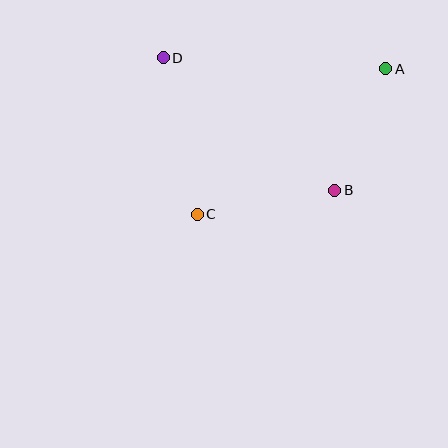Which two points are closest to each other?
Points A and B are closest to each other.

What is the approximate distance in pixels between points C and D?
The distance between C and D is approximately 160 pixels.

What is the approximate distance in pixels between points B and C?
The distance between B and C is approximately 140 pixels.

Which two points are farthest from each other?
Points A and C are farthest from each other.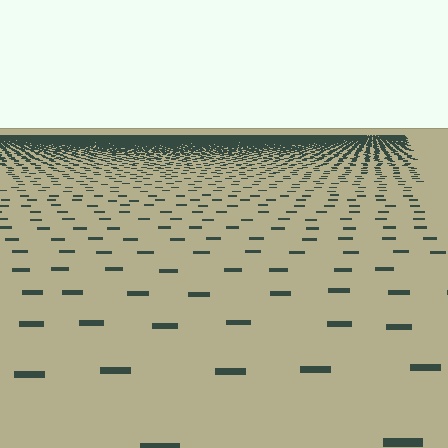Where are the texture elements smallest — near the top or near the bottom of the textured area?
Near the top.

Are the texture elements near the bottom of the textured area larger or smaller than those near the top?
Larger. Near the bottom, elements are closer to the viewer and appear at a bigger on-screen size.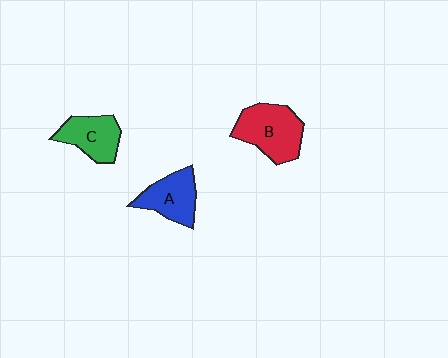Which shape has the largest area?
Shape B (red).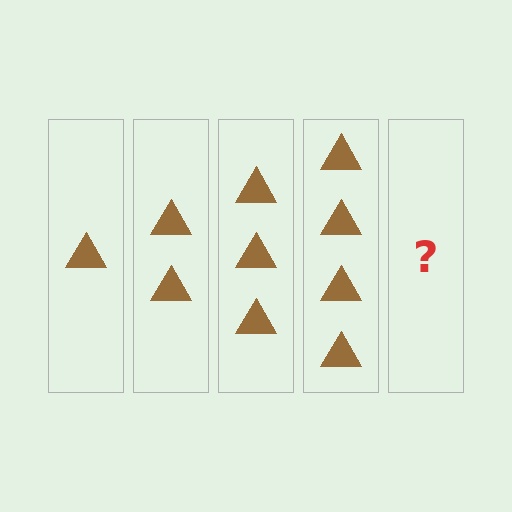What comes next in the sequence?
The next element should be 5 triangles.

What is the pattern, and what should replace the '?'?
The pattern is that each step adds one more triangle. The '?' should be 5 triangles.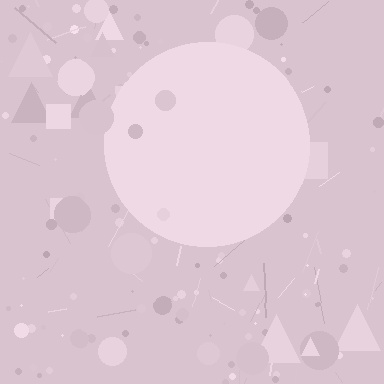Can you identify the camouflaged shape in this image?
The camouflaged shape is a circle.